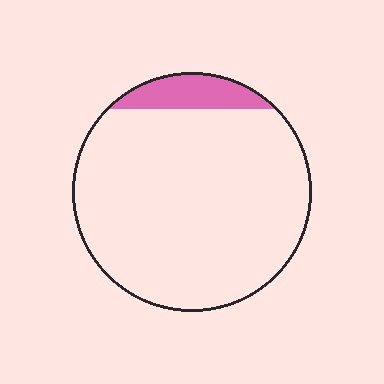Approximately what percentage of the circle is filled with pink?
Approximately 10%.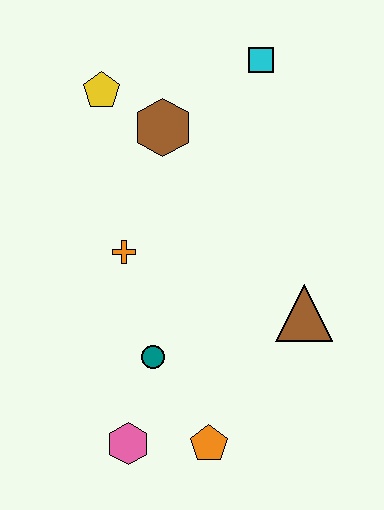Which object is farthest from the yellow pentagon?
The orange pentagon is farthest from the yellow pentagon.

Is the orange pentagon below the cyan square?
Yes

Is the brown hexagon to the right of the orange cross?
Yes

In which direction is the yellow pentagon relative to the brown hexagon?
The yellow pentagon is to the left of the brown hexagon.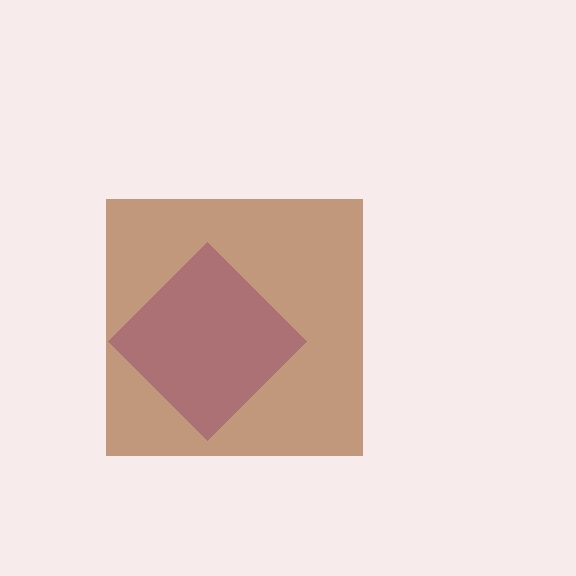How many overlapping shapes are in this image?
There are 2 overlapping shapes in the image.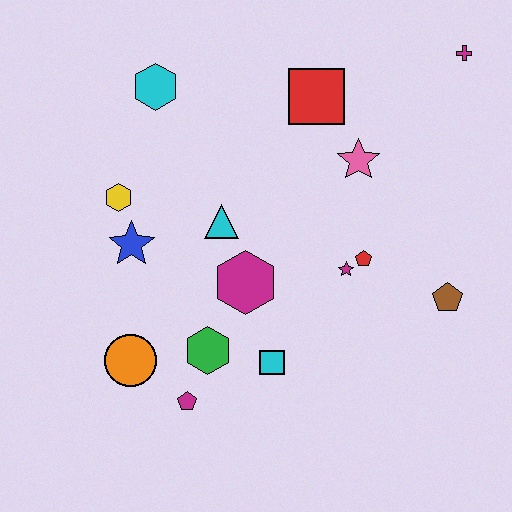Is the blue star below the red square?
Yes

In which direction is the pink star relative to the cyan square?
The pink star is above the cyan square.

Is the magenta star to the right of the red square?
Yes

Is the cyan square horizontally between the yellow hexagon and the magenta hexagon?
No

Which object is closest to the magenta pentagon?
The green hexagon is closest to the magenta pentagon.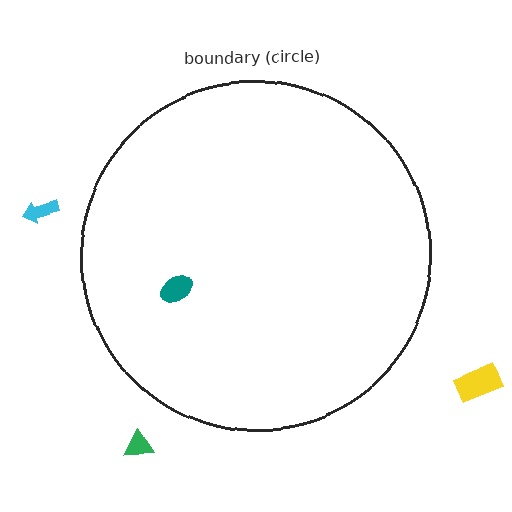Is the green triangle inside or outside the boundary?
Outside.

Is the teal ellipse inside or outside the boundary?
Inside.